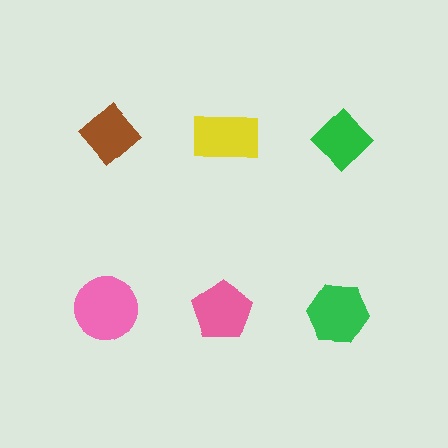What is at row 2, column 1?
A pink circle.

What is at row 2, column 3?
A green hexagon.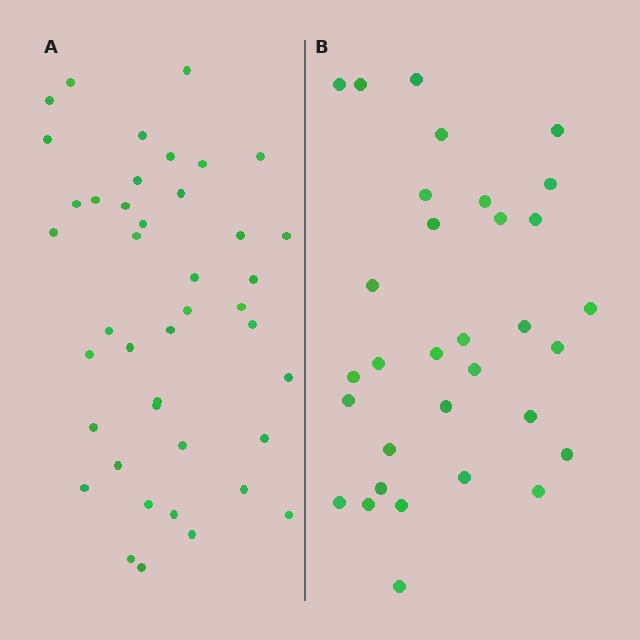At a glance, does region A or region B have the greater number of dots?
Region A (the left region) has more dots.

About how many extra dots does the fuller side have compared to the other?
Region A has roughly 10 or so more dots than region B.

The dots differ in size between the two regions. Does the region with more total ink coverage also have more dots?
No. Region B has more total ink coverage because its dots are larger, but region A actually contains more individual dots. Total area can be misleading — the number of items is what matters here.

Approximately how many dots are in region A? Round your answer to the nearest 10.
About 40 dots. (The exact count is 42, which rounds to 40.)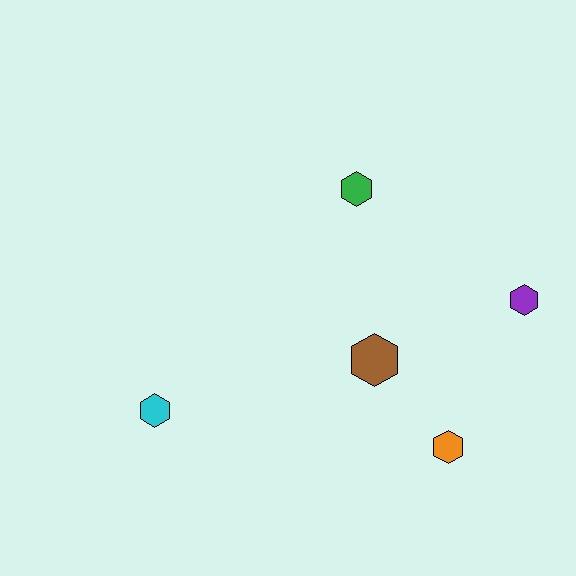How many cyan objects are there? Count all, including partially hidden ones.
There is 1 cyan object.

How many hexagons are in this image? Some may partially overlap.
There are 5 hexagons.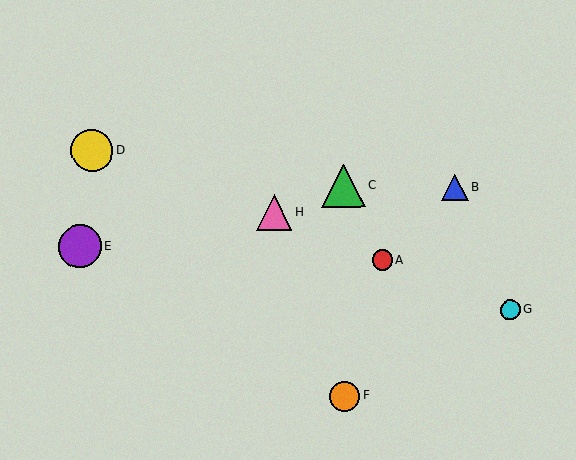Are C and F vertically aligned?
Yes, both are at x≈343.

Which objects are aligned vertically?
Objects C, F are aligned vertically.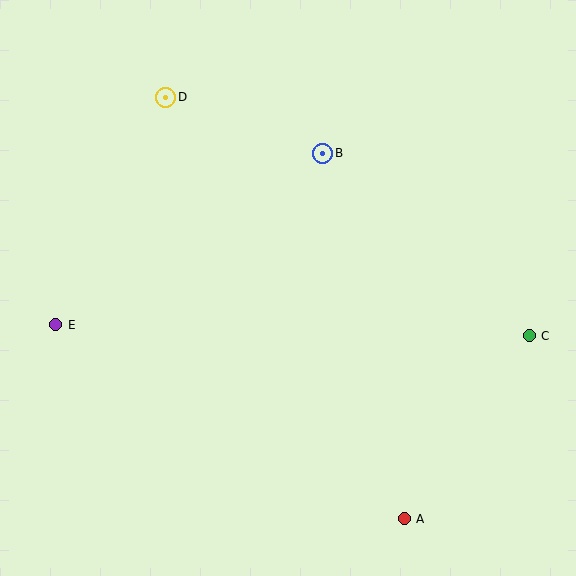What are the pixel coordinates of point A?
Point A is at (404, 519).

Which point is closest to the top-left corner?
Point D is closest to the top-left corner.